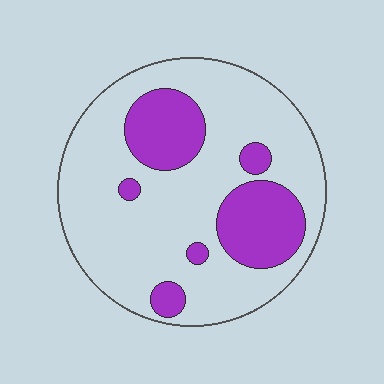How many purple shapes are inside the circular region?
6.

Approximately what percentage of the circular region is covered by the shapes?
Approximately 25%.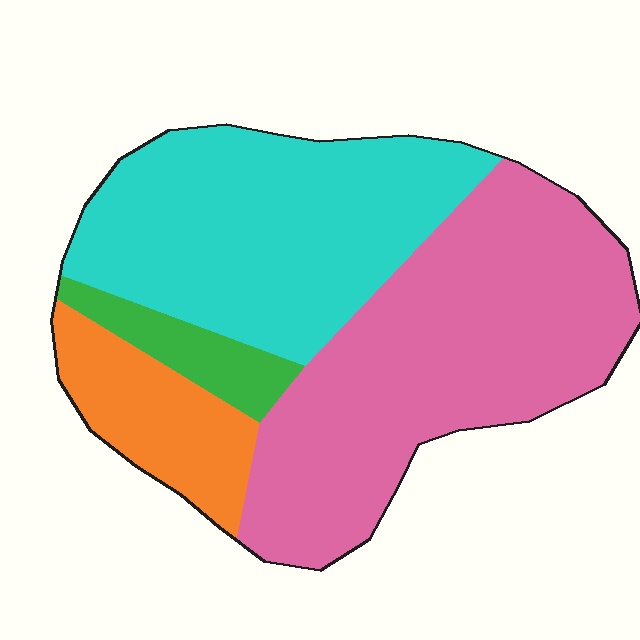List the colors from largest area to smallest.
From largest to smallest: pink, cyan, orange, green.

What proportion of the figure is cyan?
Cyan covers 36% of the figure.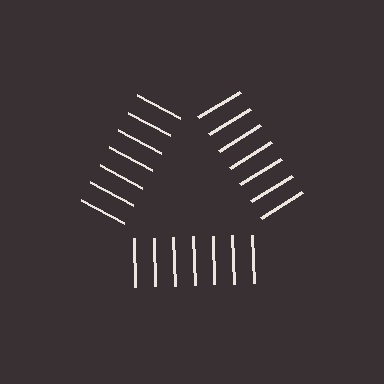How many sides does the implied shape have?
3 sides — the line-ends trace a triangle.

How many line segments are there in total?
21 — 7 along each of the 3 edges.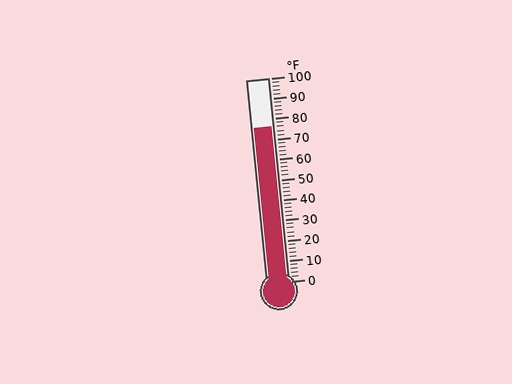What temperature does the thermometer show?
The thermometer shows approximately 76°F.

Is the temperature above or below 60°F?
The temperature is above 60°F.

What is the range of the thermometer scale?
The thermometer scale ranges from 0°F to 100°F.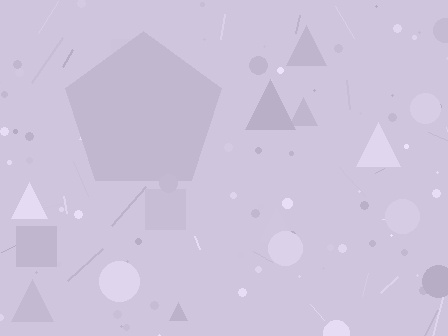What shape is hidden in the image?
A pentagon is hidden in the image.